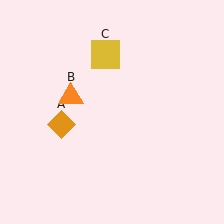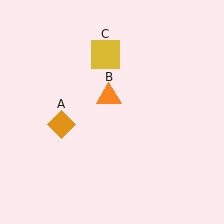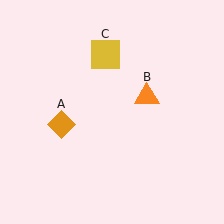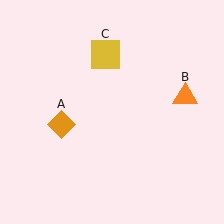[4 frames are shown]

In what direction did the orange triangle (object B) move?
The orange triangle (object B) moved right.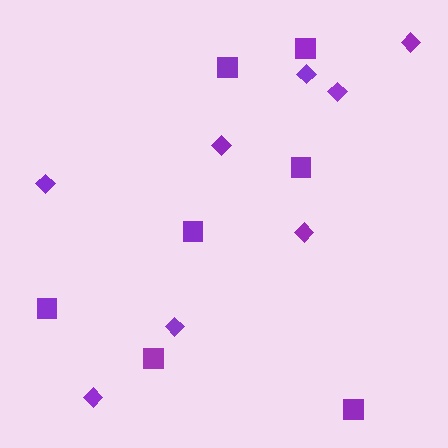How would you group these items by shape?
There are 2 groups: one group of squares (7) and one group of diamonds (8).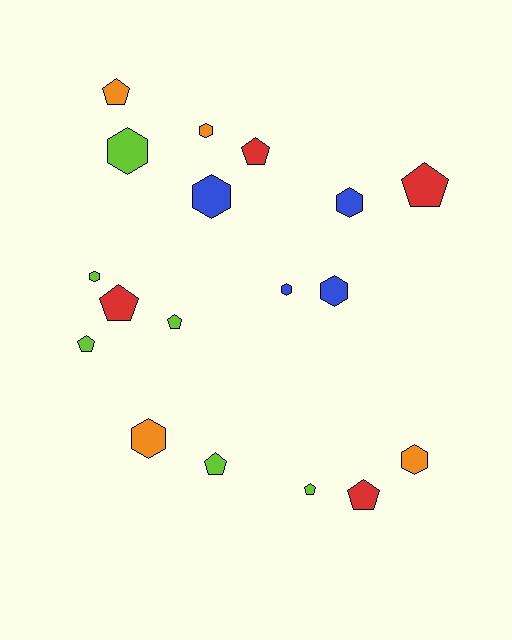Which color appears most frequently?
Lime, with 6 objects.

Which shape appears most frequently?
Hexagon, with 9 objects.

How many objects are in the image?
There are 18 objects.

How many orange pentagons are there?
There is 1 orange pentagon.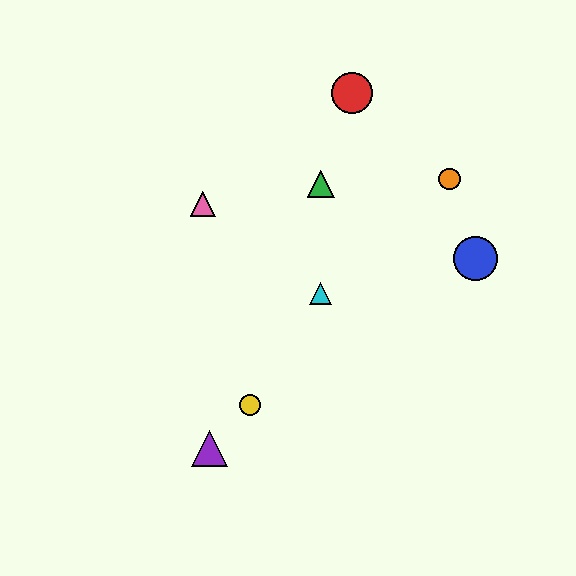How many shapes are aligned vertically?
2 shapes (the green triangle, the cyan triangle) are aligned vertically.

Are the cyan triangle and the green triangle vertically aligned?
Yes, both are at x≈321.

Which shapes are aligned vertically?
The green triangle, the cyan triangle are aligned vertically.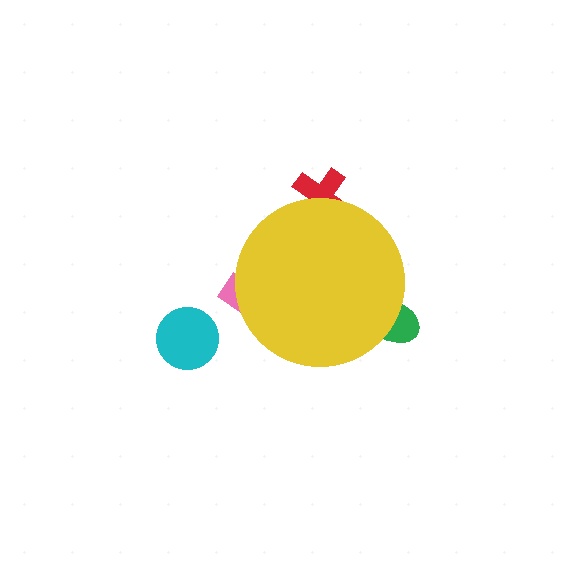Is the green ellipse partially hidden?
Yes, the green ellipse is partially hidden behind the yellow circle.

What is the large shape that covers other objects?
A yellow circle.